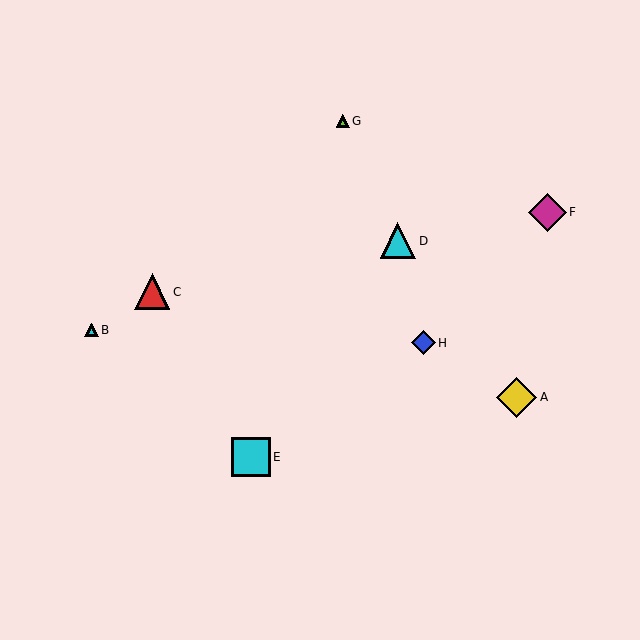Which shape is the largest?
The yellow diamond (labeled A) is the largest.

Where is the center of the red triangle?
The center of the red triangle is at (152, 292).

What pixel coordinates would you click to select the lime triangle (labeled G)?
Click at (343, 121) to select the lime triangle G.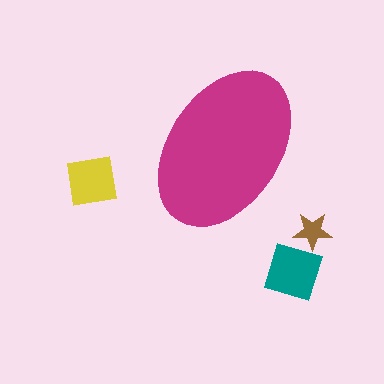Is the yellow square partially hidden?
No, the yellow square is fully visible.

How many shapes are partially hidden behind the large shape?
0 shapes are partially hidden.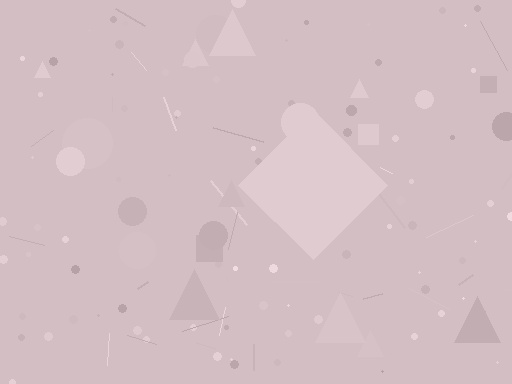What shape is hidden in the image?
A diamond is hidden in the image.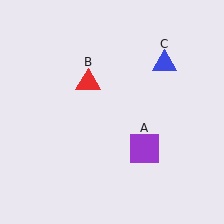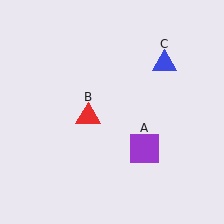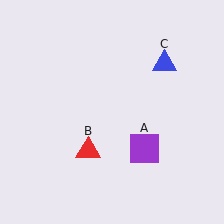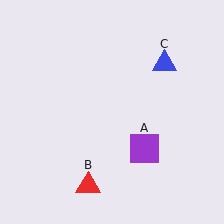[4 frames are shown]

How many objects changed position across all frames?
1 object changed position: red triangle (object B).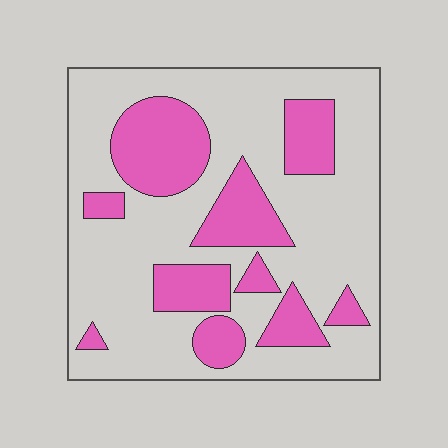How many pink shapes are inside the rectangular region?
10.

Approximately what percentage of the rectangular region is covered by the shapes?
Approximately 30%.